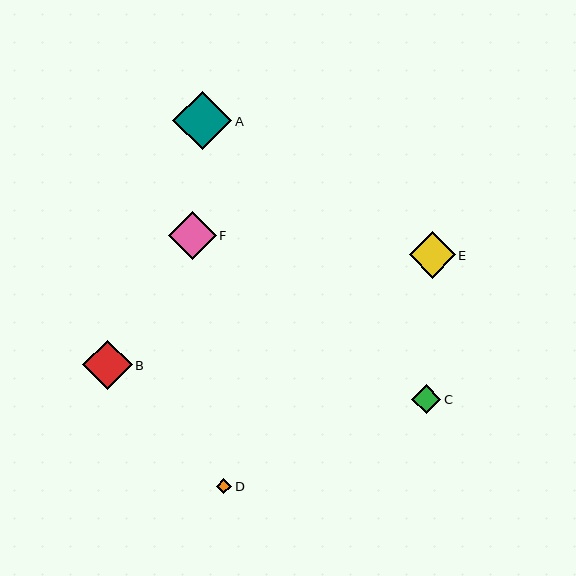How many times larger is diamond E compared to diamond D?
Diamond E is approximately 3.0 times the size of diamond D.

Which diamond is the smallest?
Diamond D is the smallest with a size of approximately 15 pixels.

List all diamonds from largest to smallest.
From largest to smallest: A, B, F, E, C, D.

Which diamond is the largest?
Diamond A is the largest with a size of approximately 59 pixels.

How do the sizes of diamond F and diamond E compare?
Diamond F and diamond E are approximately the same size.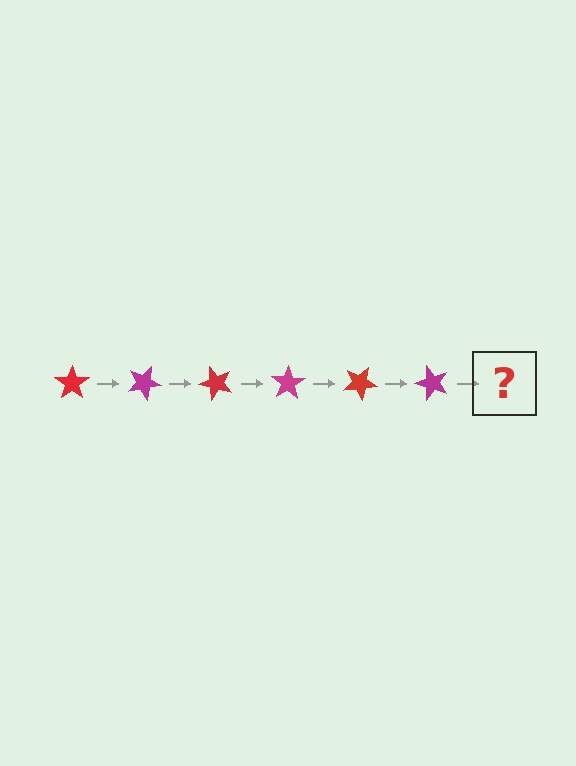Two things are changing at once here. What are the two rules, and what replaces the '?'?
The two rules are that it rotates 25 degrees each step and the color cycles through red and magenta. The '?' should be a red star, rotated 150 degrees from the start.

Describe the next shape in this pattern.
It should be a red star, rotated 150 degrees from the start.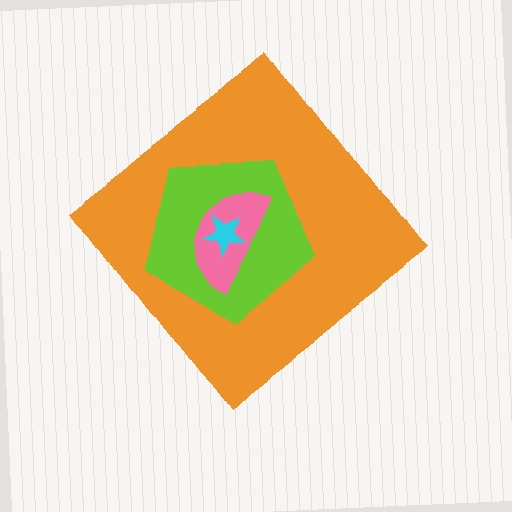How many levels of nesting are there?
4.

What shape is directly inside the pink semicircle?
The cyan star.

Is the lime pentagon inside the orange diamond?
Yes.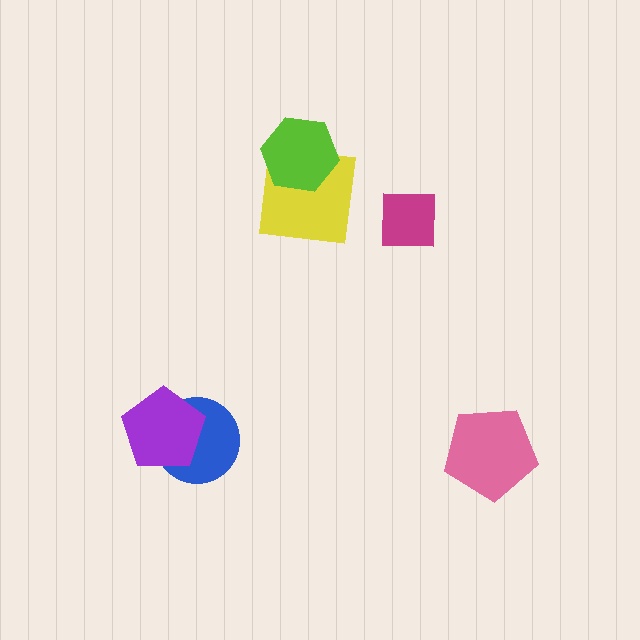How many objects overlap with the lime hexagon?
1 object overlaps with the lime hexagon.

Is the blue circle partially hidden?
Yes, it is partially covered by another shape.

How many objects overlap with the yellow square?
1 object overlaps with the yellow square.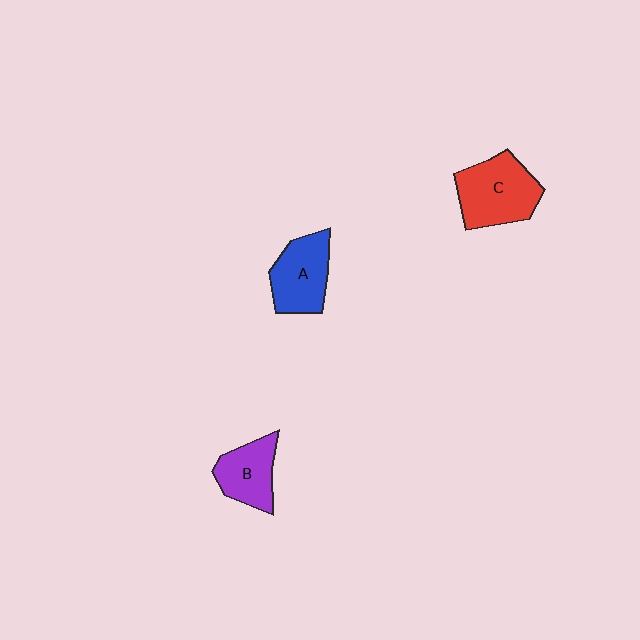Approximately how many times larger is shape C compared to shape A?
Approximately 1.2 times.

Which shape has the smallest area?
Shape B (purple).